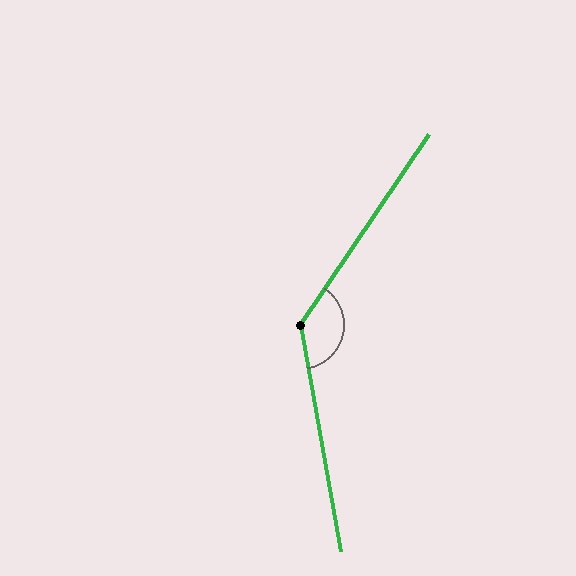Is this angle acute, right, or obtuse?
It is obtuse.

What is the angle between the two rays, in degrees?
Approximately 136 degrees.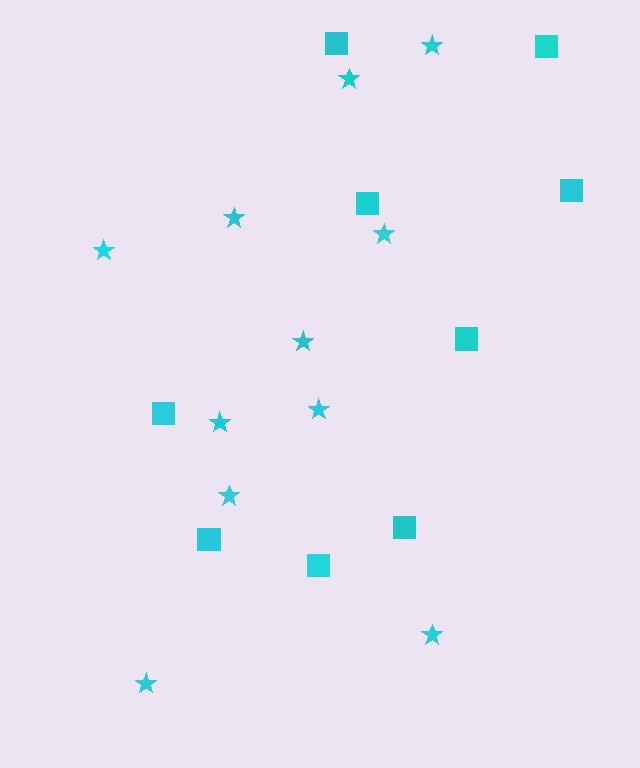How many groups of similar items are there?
There are 2 groups: one group of squares (9) and one group of stars (11).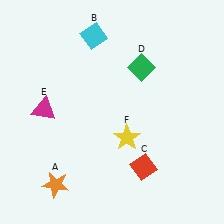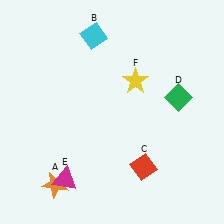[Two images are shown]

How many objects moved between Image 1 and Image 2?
3 objects moved between the two images.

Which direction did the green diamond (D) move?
The green diamond (D) moved right.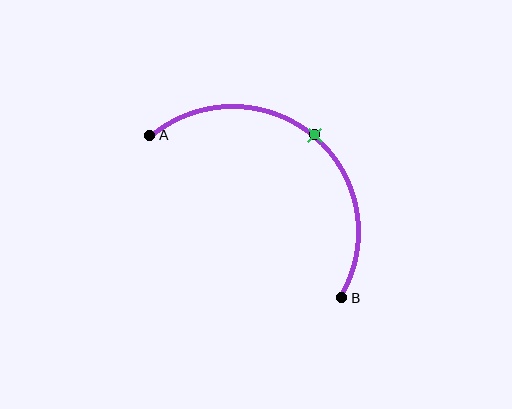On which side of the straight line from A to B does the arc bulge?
The arc bulges above and to the right of the straight line connecting A and B.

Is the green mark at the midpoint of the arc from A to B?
Yes. The green mark lies on the arc at equal arc-length from both A and B — it is the arc midpoint.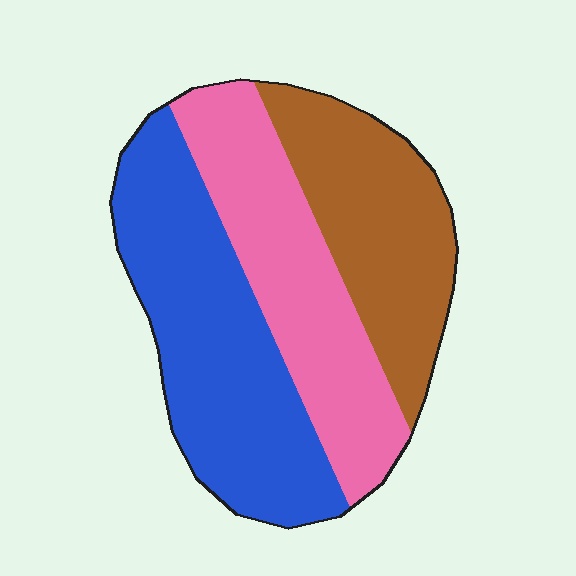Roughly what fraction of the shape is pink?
Pink covers 32% of the shape.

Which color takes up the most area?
Blue, at roughly 40%.